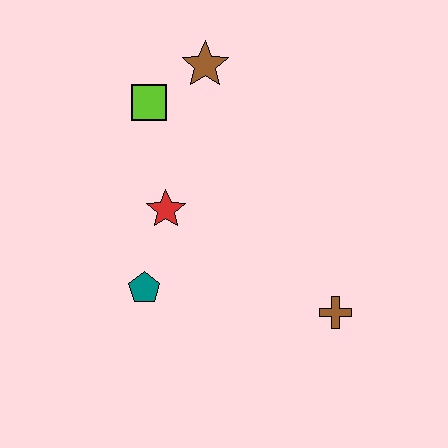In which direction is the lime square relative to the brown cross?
The lime square is above the brown cross.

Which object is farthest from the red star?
The brown cross is farthest from the red star.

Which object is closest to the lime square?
The brown star is closest to the lime square.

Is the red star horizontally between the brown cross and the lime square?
Yes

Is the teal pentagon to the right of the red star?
No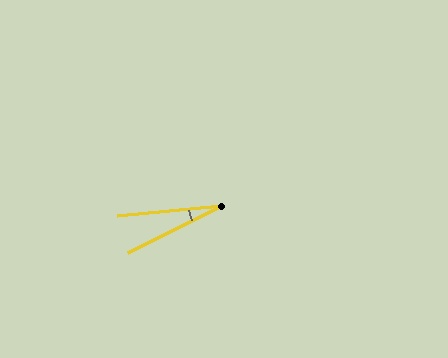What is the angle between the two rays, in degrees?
Approximately 21 degrees.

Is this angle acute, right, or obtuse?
It is acute.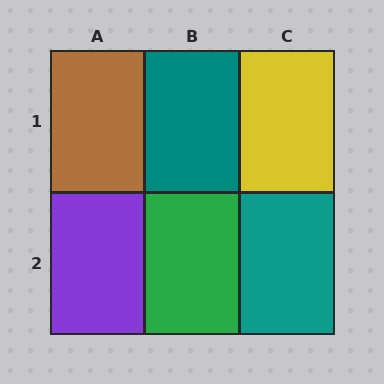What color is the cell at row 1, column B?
Teal.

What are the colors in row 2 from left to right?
Purple, green, teal.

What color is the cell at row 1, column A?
Brown.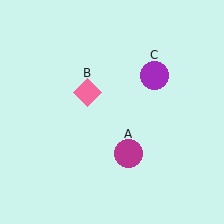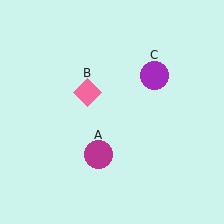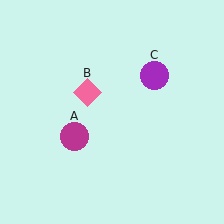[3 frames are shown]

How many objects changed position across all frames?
1 object changed position: magenta circle (object A).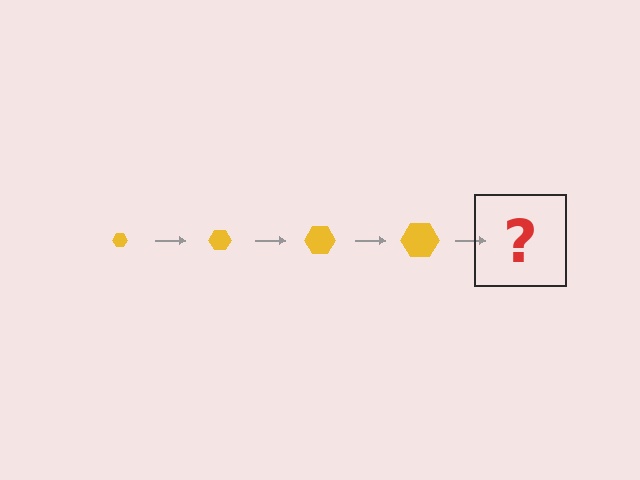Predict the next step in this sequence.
The next step is a yellow hexagon, larger than the previous one.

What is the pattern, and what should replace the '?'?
The pattern is that the hexagon gets progressively larger each step. The '?' should be a yellow hexagon, larger than the previous one.